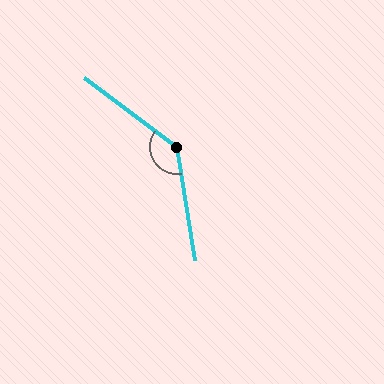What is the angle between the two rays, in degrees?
Approximately 136 degrees.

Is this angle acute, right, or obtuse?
It is obtuse.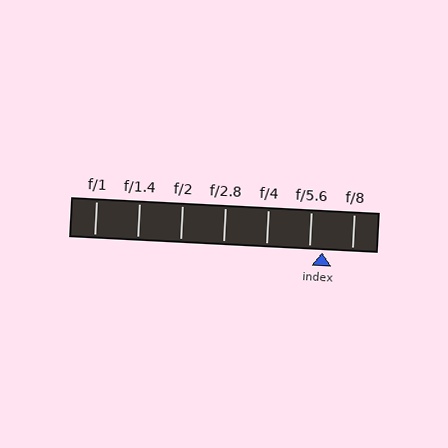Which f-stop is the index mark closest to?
The index mark is closest to f/5.6.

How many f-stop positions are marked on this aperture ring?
There are 7 f-stop positions marked.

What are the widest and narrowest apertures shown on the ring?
The widest aperture shown is f/1 and the narrowest is f/8.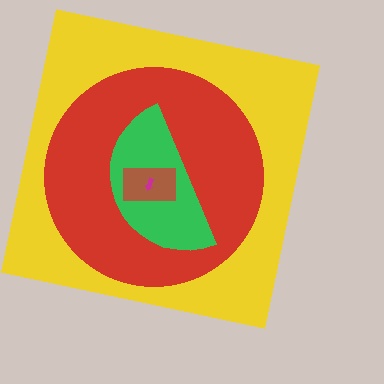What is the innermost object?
The magenta arrow.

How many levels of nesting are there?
5.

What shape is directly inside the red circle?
The green semicircle.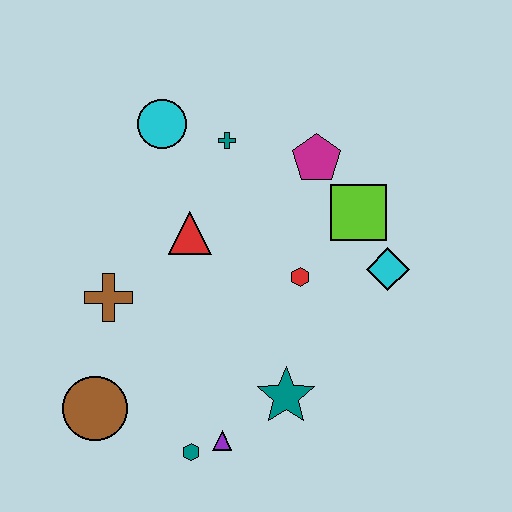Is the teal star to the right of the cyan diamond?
No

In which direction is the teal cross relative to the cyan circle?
The teal cross is to the right of the cyan circle.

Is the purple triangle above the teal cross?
No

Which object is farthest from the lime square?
The brown circle is farthest from the lime square.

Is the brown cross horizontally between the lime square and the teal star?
No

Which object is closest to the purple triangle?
The teal hexagon is closest to the purple triangle.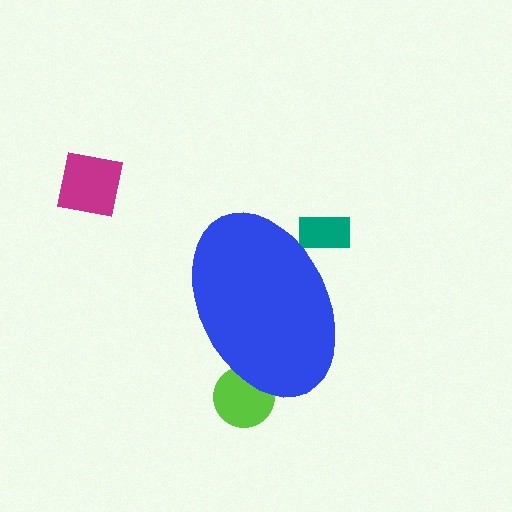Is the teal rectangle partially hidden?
Yes, the teal rectangle is partially hidden behind the blue ellipse.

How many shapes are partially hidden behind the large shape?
2 shapes are partially hidden.